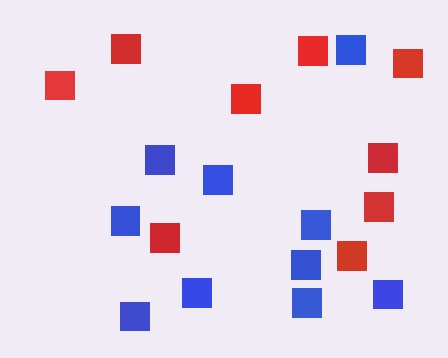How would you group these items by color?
There are 2 groups: one group of red squares (9) and one group of blue squares (10).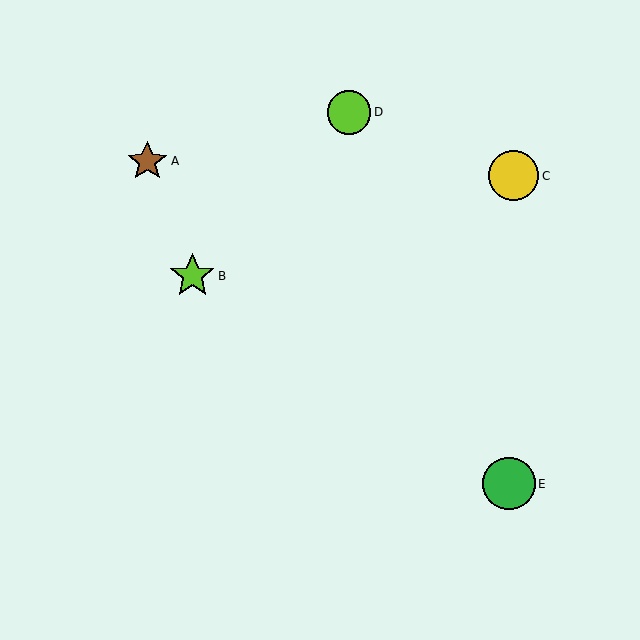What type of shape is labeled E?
Shape E is a green circle.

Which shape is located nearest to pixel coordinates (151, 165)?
The brown star (labeled A) at (147, 161) is nearest to that location.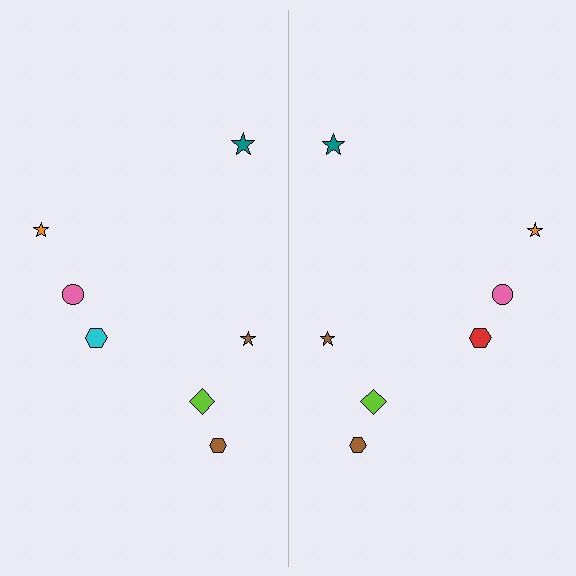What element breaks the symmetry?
The red hexagon on the right side breaks the symmetry — its mirror counterpart is cyan.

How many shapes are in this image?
There are 14 shapes in this image.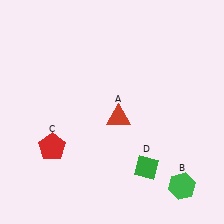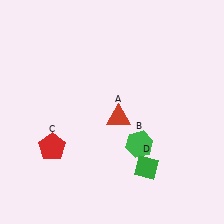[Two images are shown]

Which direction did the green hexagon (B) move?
The green hexagon (B) moved left.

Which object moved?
The green hexagon (B) moved left.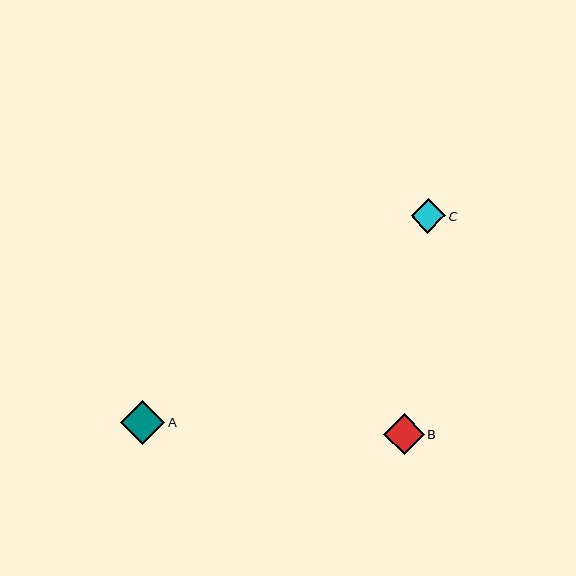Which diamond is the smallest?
Diamond C is the smallest with a size of approximately 35 pixels.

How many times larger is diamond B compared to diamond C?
Diamond B is approximately 1.2 times the size of diamond C.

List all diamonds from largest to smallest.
From largest to smallest: A, B, C.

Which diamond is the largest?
Diamond A is the largest with a size of approximately 45 pixels.